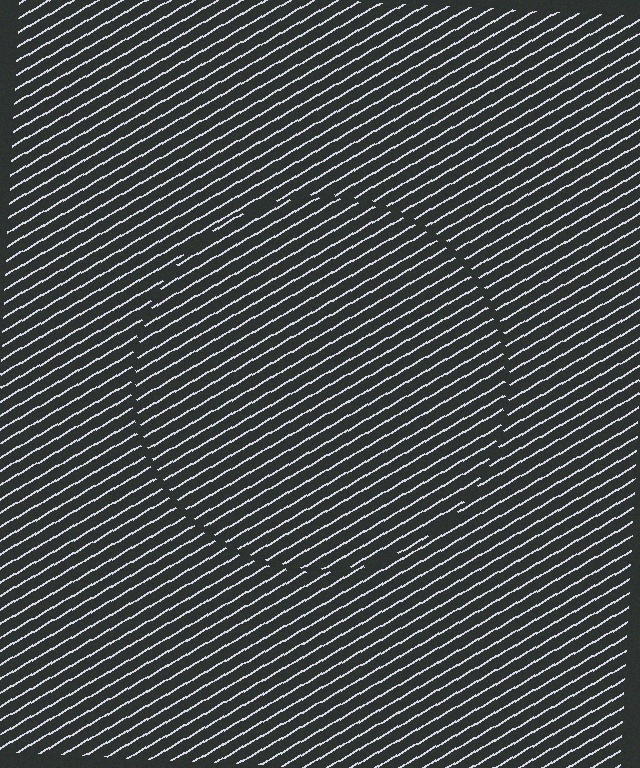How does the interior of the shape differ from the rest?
The interior of the shape contains the same grating, shifted by half a period — the contour is defined by the phase discontinuity where line-ends from the inner and outer gratings abut.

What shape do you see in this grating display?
An illusory circle. The interior of the shape contains the same grating, shifted by half a period — the contour is defined by the phase discontinuity where line-ends from the inner and outer gratings abut.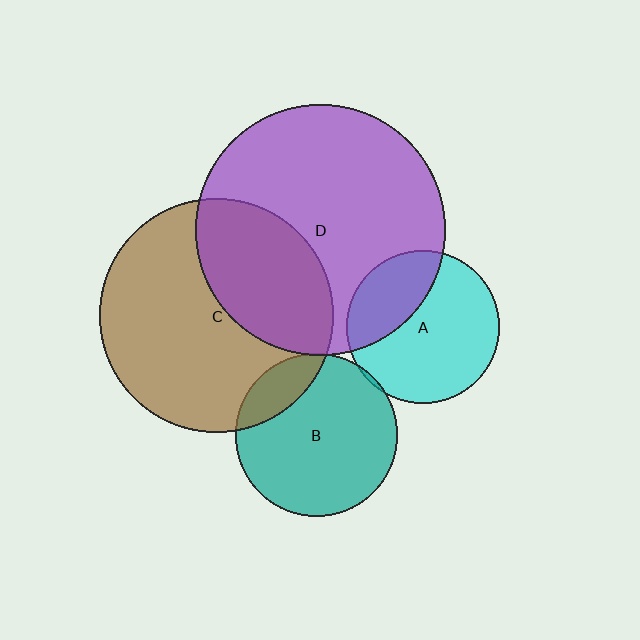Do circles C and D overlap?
Yes.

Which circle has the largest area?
Circle D (purple).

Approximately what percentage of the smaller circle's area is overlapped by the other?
Approximately 35%.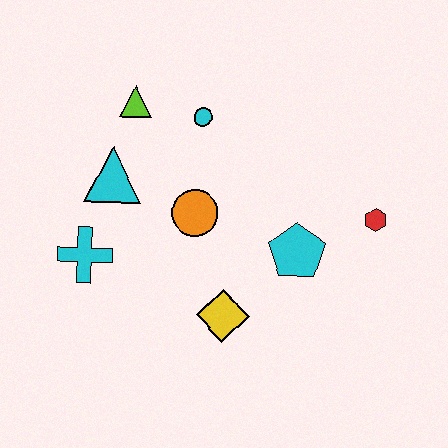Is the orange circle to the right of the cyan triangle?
Yes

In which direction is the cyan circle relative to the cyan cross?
The cyan circle is above the cyan cross.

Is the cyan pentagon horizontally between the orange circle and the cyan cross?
No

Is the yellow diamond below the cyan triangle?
Yes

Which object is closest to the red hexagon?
The cyan pentagon is closest to the red hexagon.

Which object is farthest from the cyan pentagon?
The lime triangle is farthest from the cyan pentagon.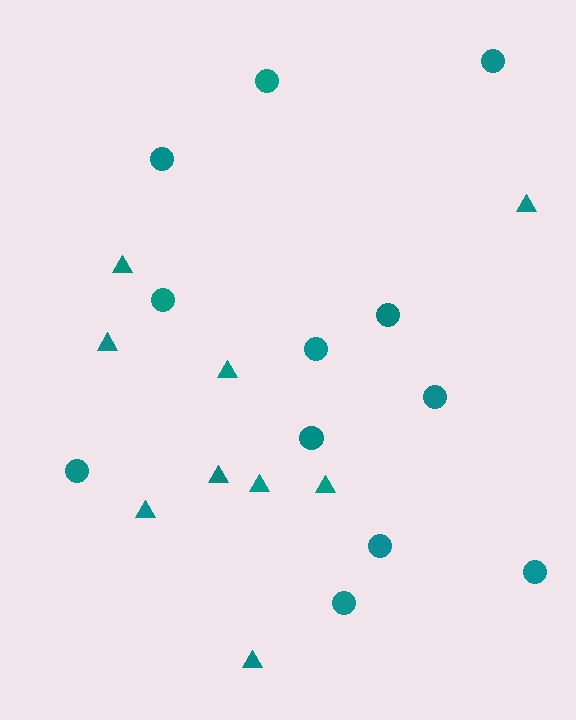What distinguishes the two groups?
There are 2 groups: one group of circles (12) and one group of triangles (9).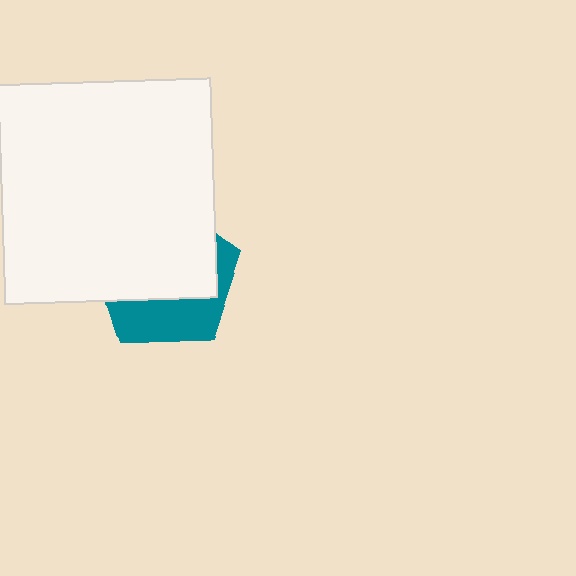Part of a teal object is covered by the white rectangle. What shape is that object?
It is a pentagon.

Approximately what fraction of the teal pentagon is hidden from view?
Roughly 64% of the teal pentagon is hidden behind the white rectangle.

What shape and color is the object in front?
The object in front is a white rectangle.